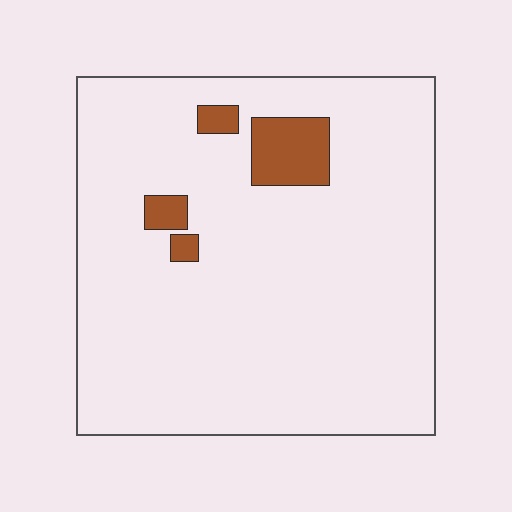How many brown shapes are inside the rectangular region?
4.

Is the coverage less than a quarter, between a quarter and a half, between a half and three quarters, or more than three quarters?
Less than a quarter.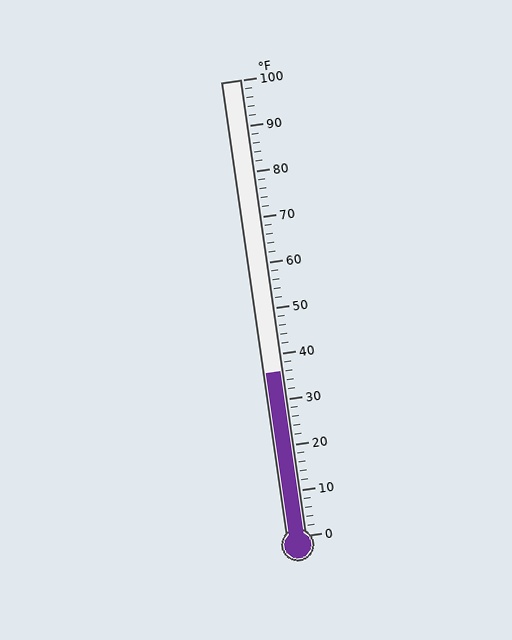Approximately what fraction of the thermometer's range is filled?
The thermometer is filled to approximately 35% of its range.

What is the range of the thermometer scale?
The thermometer scale ranges from 0°F to 100°F.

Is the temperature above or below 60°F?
The temperature is below 60°F.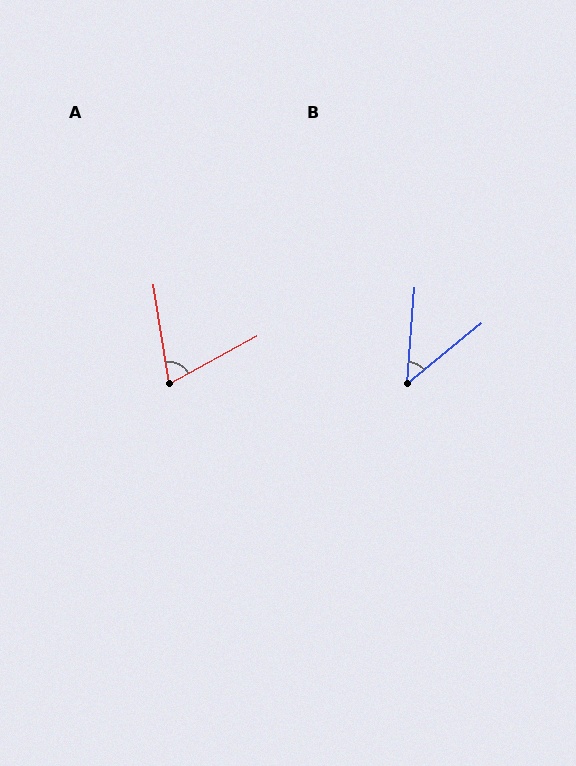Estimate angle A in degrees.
Approximately 70 degrees.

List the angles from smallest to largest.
B (46°), A (70°).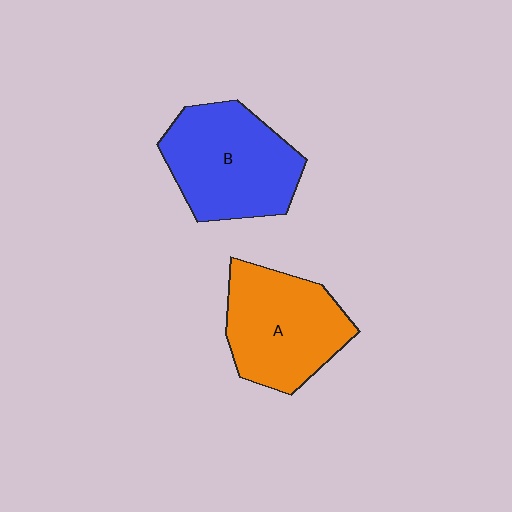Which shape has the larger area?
Shape B (blue).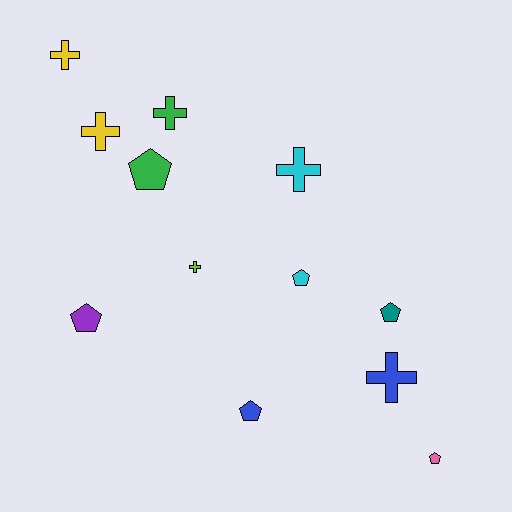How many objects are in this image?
There are 12 objects.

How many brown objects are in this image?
There are no brown objects.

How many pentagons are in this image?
There are 6 pentagons.